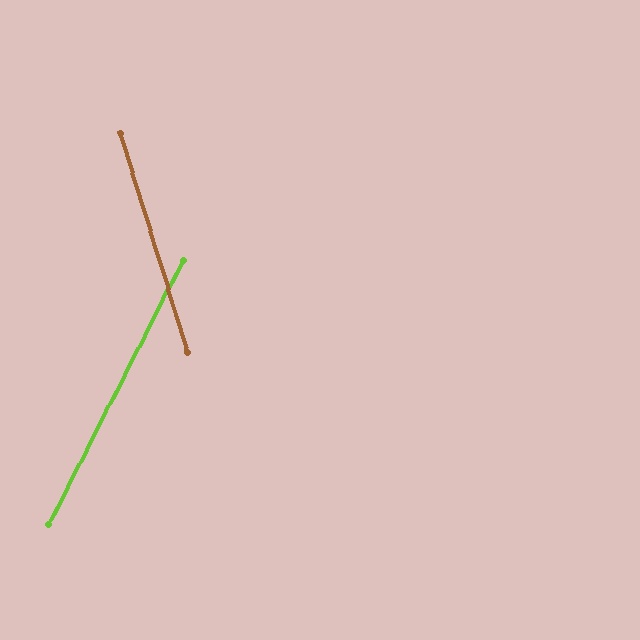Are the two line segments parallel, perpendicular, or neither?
Neither parallel nor perpendicular — they differ by about 44°.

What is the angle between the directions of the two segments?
Approximately 44 degrees.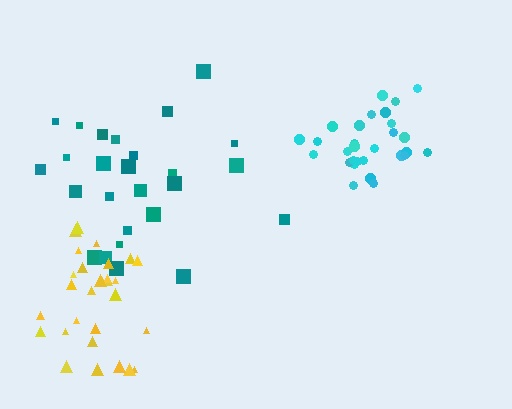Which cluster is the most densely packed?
Cyan.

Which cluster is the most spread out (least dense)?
Teal.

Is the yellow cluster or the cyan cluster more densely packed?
Cyan.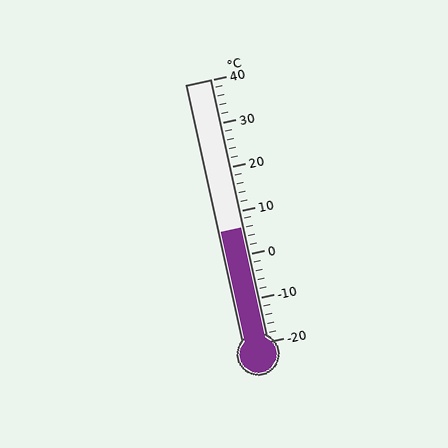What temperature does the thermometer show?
The thermometer shows approximately 6°C.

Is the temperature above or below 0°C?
The temperature is above 0°C.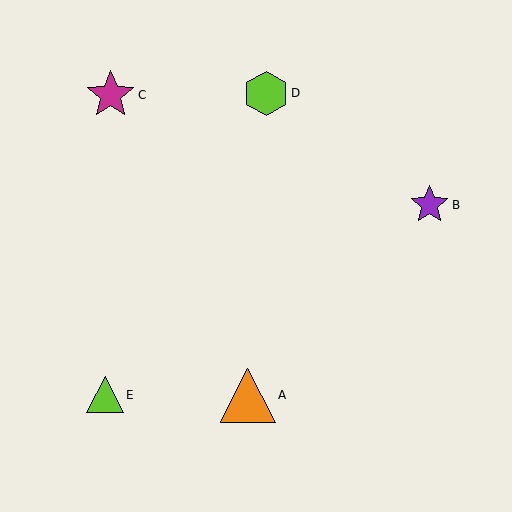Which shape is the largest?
The orange triangle (labeled A) is the largest.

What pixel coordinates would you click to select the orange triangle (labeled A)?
Click at (248, 395) to select the orange triangle A.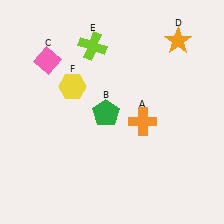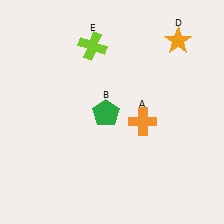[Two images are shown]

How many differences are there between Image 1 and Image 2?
There are 2 differences between the two images.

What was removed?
The yellow hexagon (F), the pink diamond (C) were removed in Image 2.